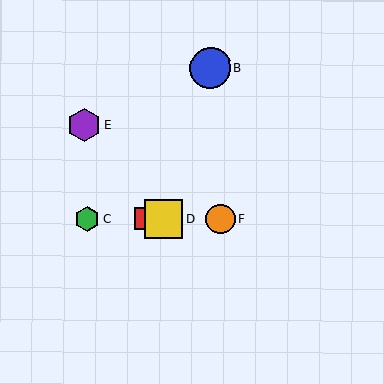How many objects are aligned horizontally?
4 objects (A, C, D, F) are aligned horizontally.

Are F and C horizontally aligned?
Yes, both are at y≈219.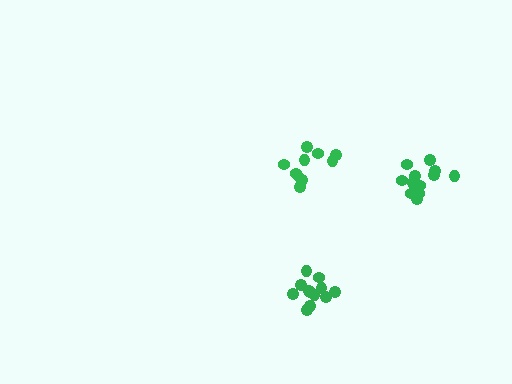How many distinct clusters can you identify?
There are 3 distinct clusters.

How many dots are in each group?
Group 1: 12 dots, Group 2: 10 dots, Group 3: 12 dots (34 total).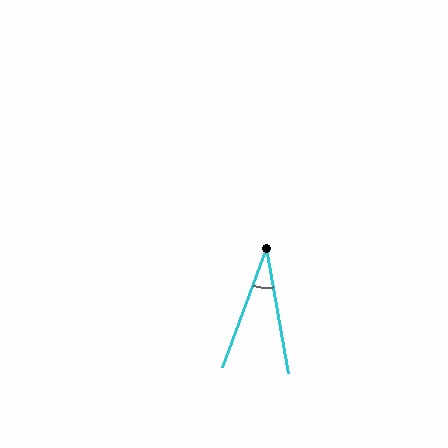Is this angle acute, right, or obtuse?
It is acute.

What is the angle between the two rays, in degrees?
Approximately 30 degrees.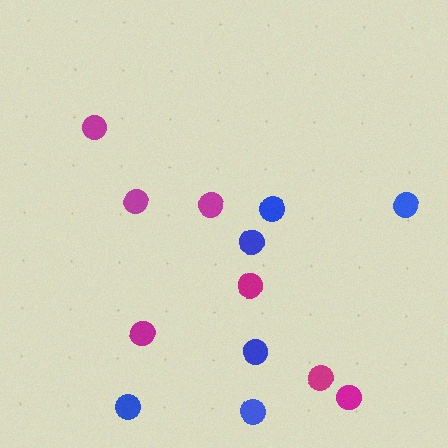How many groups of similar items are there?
There are 2 groups: one group of magenta circles (7) and one group of blue circles (6).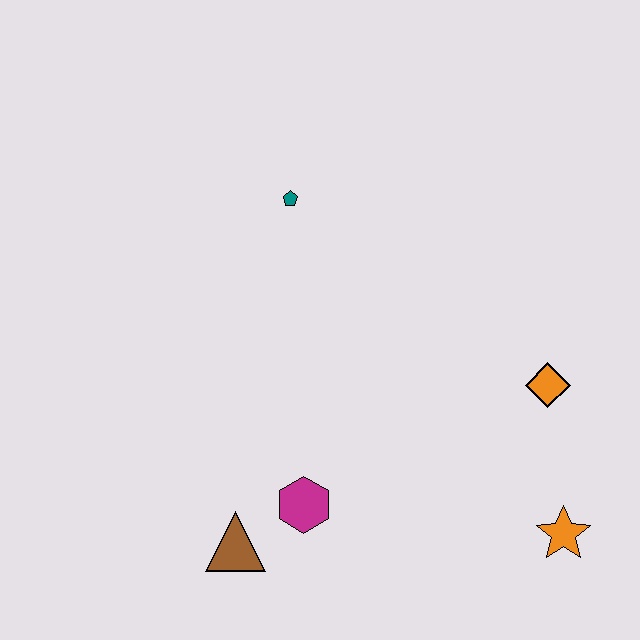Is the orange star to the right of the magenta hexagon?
Yes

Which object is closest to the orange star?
The orange diamond is closest to the orange star.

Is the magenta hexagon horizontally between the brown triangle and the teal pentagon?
No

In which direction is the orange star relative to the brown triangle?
The orange star is to the right of the brown triangle.